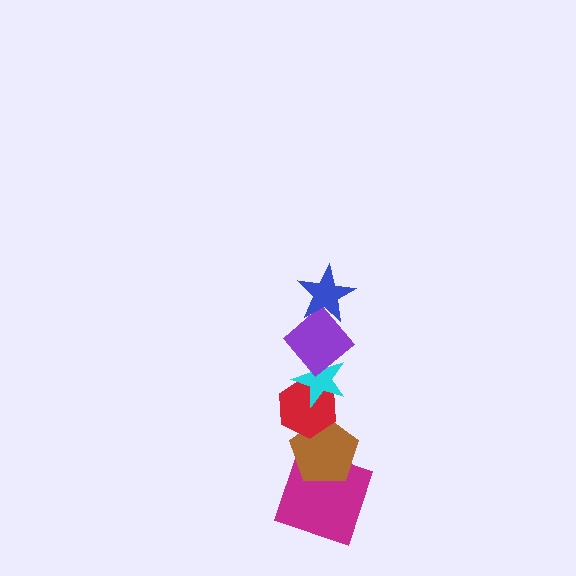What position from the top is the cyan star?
The cyan star is 3rd from the top.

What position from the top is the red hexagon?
The red hexagon is 4th from the top.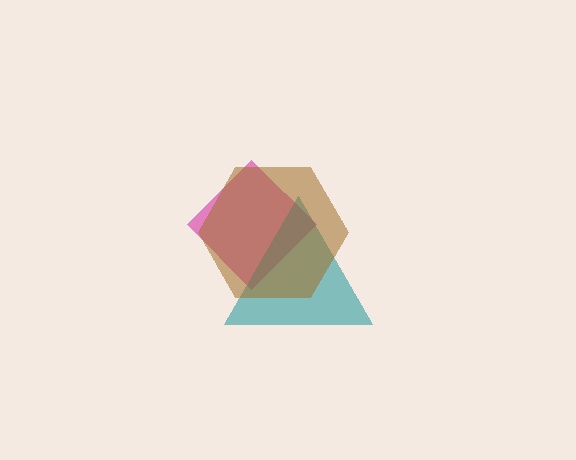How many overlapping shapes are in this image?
There are 3 overlapping shapes in the image.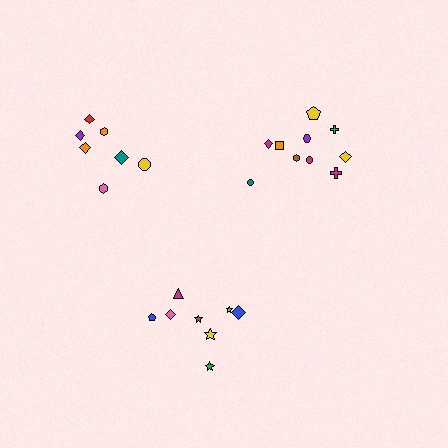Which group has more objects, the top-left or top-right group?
The top-right group.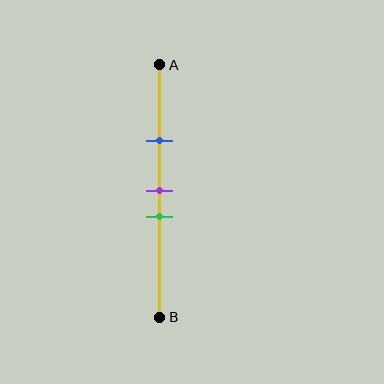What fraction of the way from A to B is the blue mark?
The blue mark is approximately 30% (0.3) of the way from A to B.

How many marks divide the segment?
There are 3 marks dividing the segment.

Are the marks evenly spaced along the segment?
No, the marks are not evenly spaced.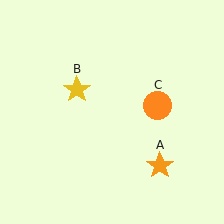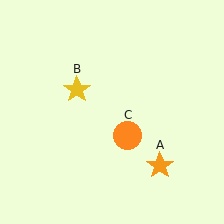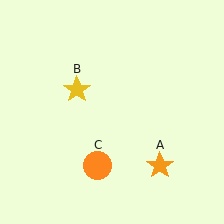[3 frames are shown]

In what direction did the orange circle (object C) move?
The orange circle (object C) moved down and to the left.